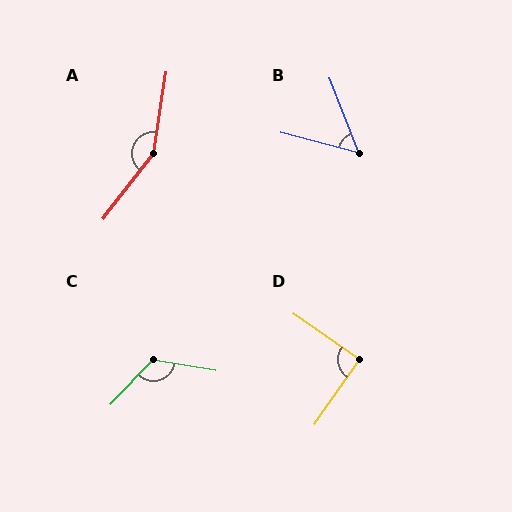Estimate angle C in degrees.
Approximately 124 degrees.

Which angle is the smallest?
B, at approximately 54 degrees.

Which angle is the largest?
A, at approximately 151 degrees.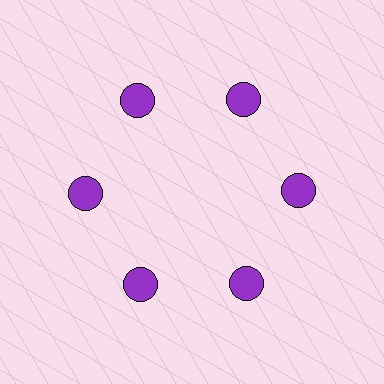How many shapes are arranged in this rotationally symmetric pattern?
There are 6 shapes, arranged in 6 groups of 1.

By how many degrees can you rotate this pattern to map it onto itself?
The pattern maps onto itself every 60 degrees of rotation.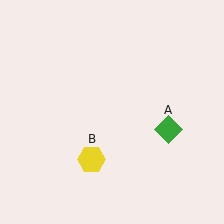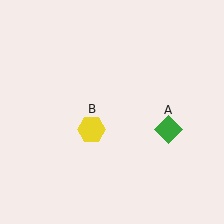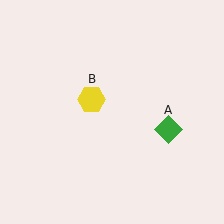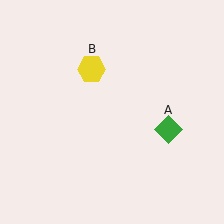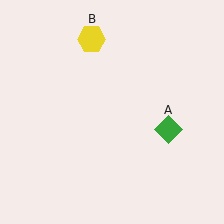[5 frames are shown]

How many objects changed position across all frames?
1 object changed position: yellow hexagon (object B).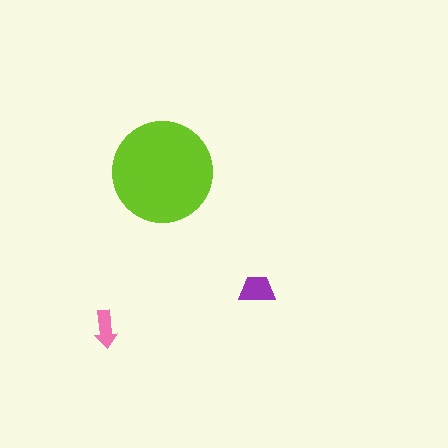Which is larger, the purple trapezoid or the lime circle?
The lime circle.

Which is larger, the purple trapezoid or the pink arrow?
The purple trapezoid.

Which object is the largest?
The lime circle.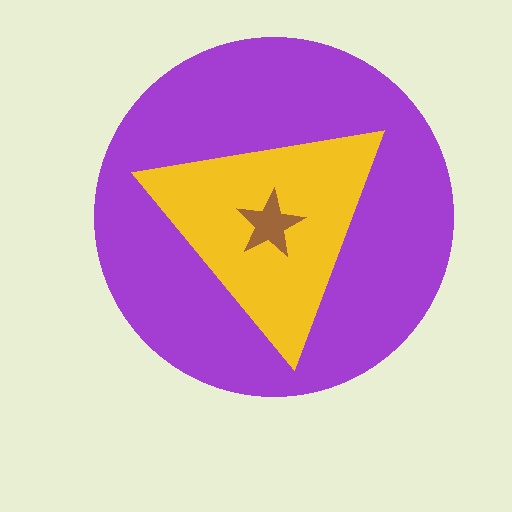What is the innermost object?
The brown star.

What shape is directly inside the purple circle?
The yellow triangle.